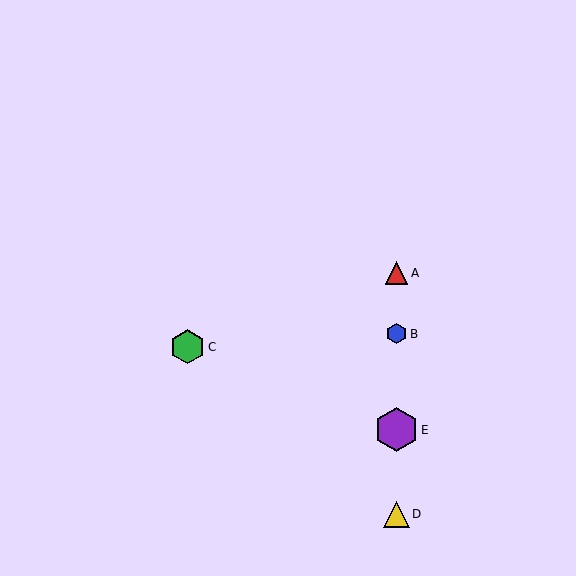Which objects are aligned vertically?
Objects A, B, D, E are aligned vertically.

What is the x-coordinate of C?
Object C is at x≈188.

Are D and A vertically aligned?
Yes, both are at x≈396.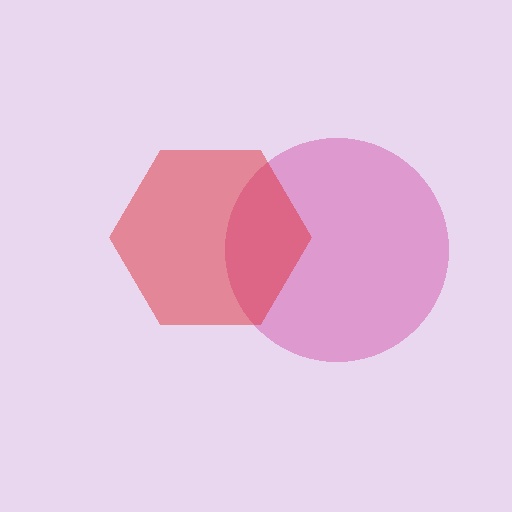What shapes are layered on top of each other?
The layered shapes are: a pink circle, a red hexagon.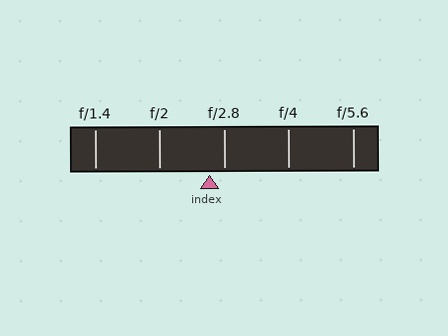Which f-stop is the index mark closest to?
The index mark is closest to f/2.8.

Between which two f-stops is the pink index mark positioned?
The index mark is between f/2 and f/2.8.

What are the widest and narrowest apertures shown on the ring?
The widest aperture shown is f/1.4 and the narrowest is f/5.6.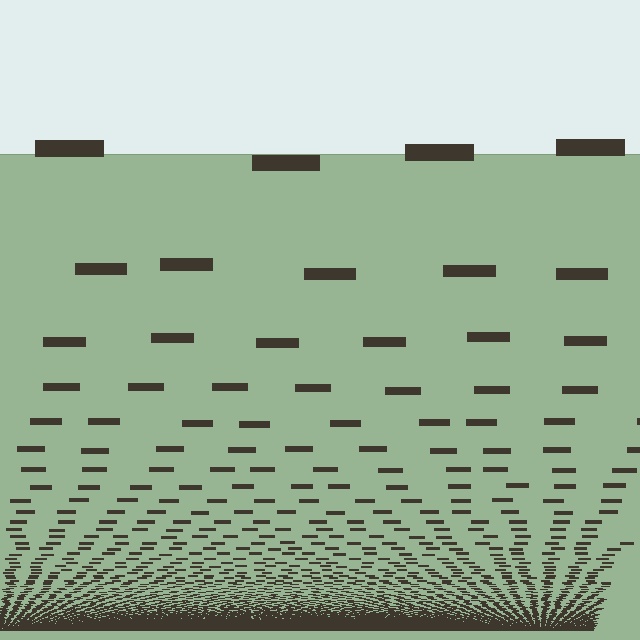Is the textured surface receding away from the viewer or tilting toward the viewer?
The surface appears to tilt toward the viewer. Texture elements get larger and sparser toward the top.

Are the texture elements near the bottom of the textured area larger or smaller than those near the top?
Smaller. The gradient is inverted — elements near the bottom are smaller and denser.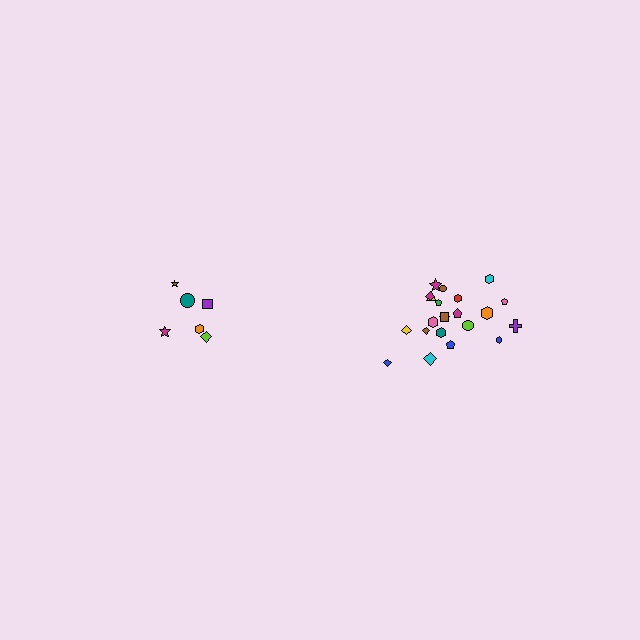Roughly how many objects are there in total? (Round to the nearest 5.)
Roughly 30 objects in total.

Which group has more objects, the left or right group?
The right group.